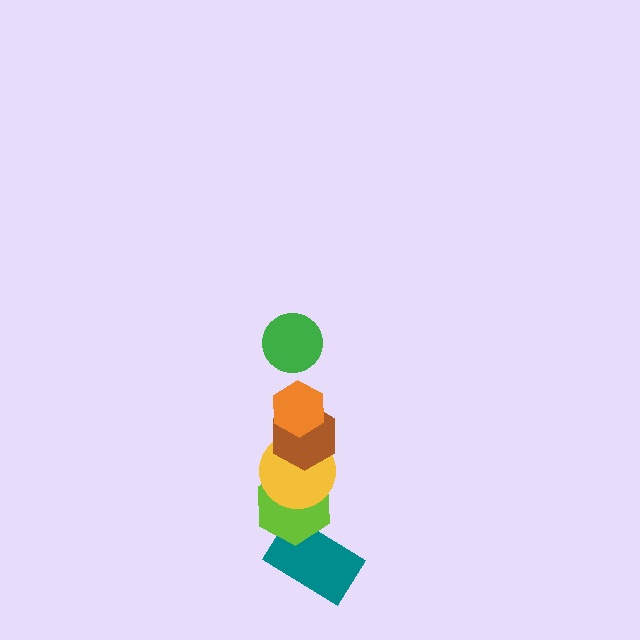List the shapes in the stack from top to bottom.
From top to bottom: the green circle, the orange hexagon, the brown hexagon, the yellow circle, the lime hexagon, the teal rectangle.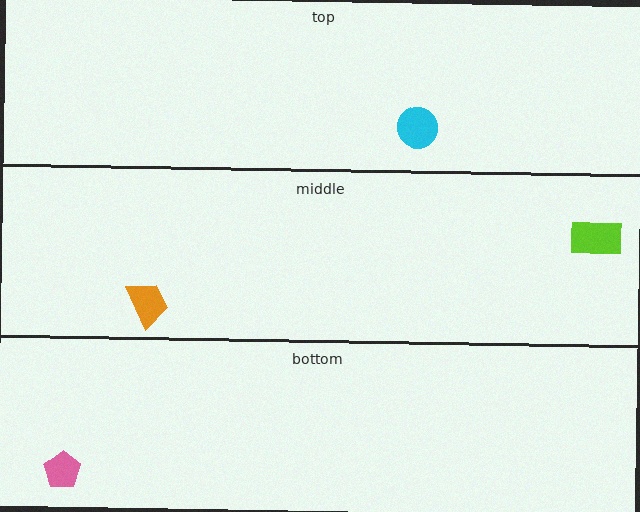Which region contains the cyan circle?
The top region.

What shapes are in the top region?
The cyan circle.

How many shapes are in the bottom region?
1.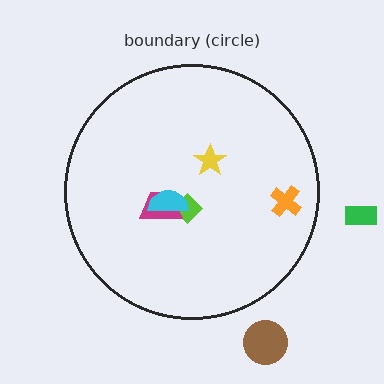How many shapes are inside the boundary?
5 inside, 2 outside.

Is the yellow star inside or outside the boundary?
Inside.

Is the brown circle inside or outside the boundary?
Outside.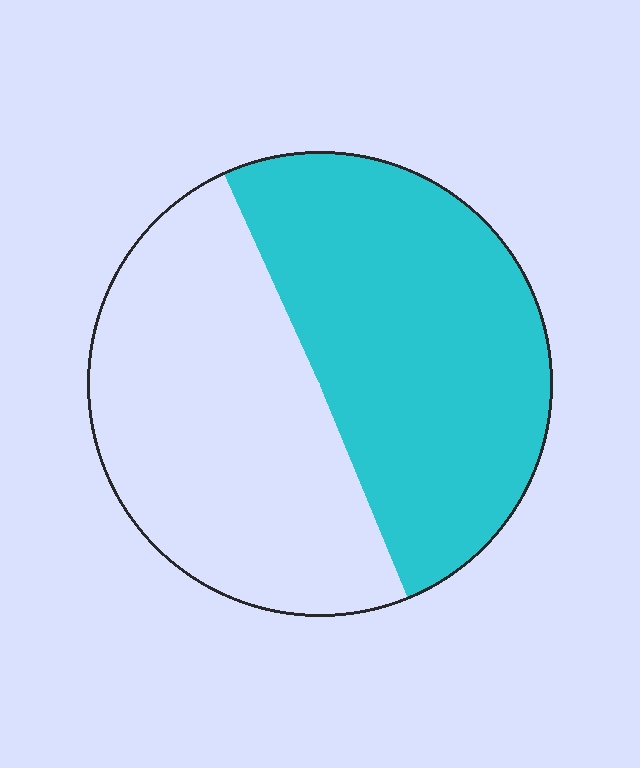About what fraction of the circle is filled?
About one half (1/2).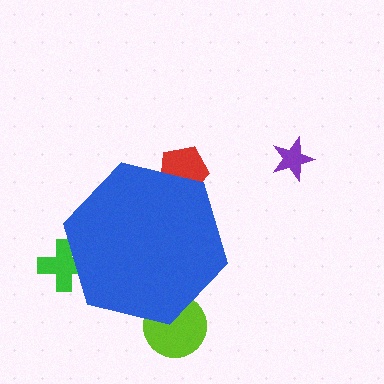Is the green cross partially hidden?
Yes, the green cross is partially hidden behind the blue hexagon.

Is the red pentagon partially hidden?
Yes, the red pentagon is partially hidden behind the blue hexagon.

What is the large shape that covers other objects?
A blue hexagon.